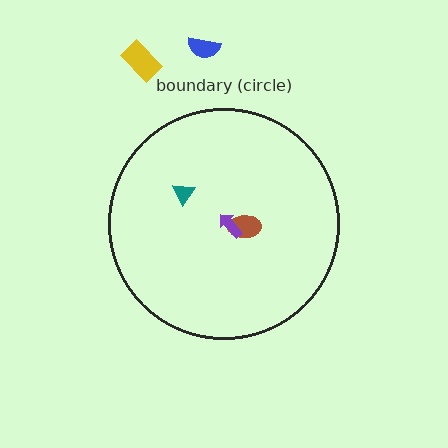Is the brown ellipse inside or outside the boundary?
Inside.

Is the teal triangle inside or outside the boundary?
Inside.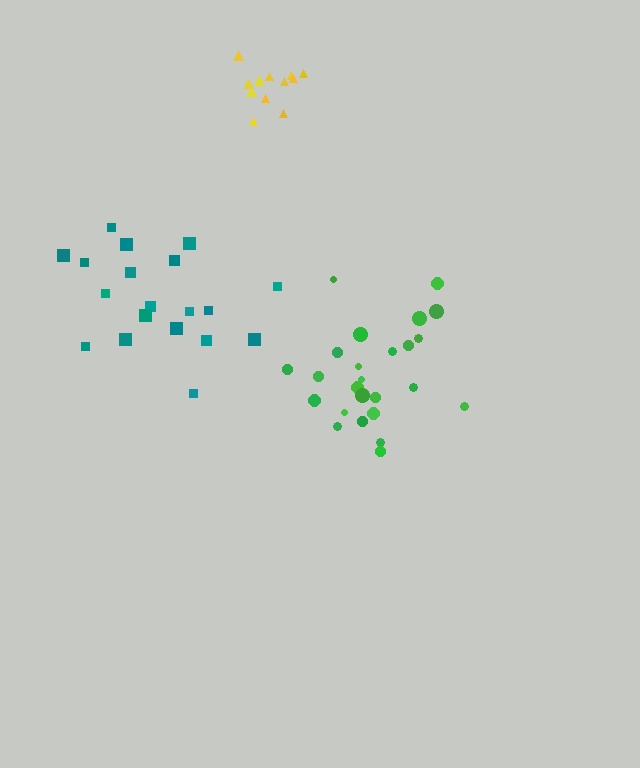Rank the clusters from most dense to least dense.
yellow, green, teal.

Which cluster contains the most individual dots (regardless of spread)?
Green (25).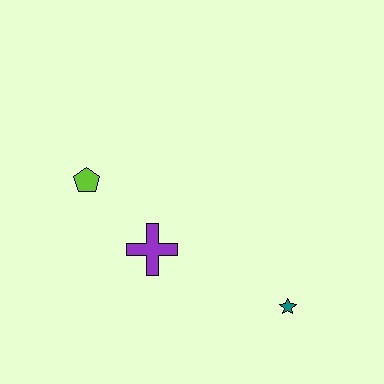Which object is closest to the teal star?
The purple cross is closest to the teal star.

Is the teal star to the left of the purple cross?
No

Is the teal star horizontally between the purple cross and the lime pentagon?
No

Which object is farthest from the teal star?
The lime pentagon is farthest from the teal star.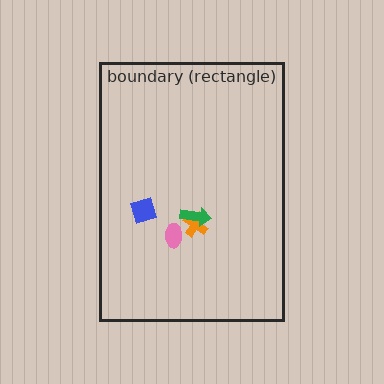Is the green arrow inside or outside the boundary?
Inside.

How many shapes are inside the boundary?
4 inside, 0 outside.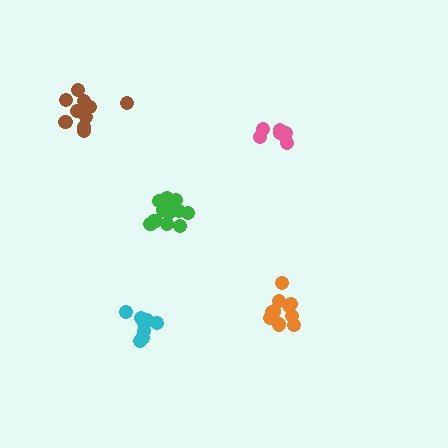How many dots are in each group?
Group 1: 8 dots, Group 2: 8 dots, Group 3: 10 dots, Group 4: 14 dots, Group 5: 11 dots (51 total).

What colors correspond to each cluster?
The clusters are colored: cyan, pink, orange, green, brown.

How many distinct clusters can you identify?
There are 5 distinct clusters.